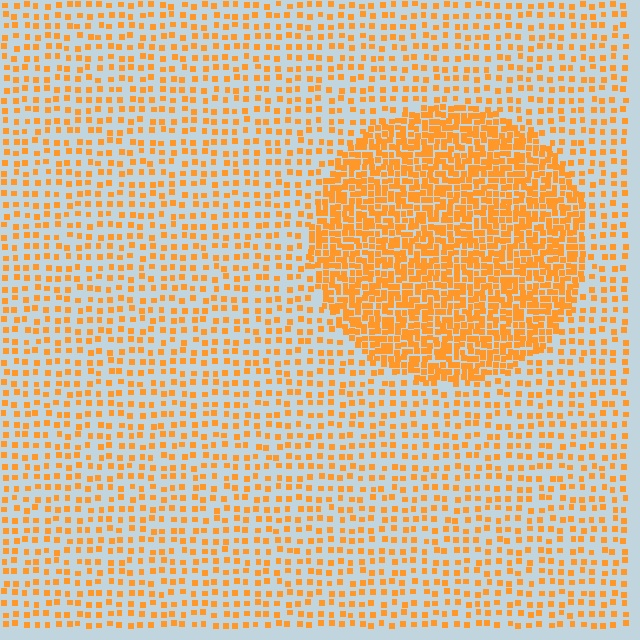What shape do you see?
I see a circle.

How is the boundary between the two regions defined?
The boundary is defined by a change in element density (approximately 2.5x ratio). All elements are the same color, size, and shape.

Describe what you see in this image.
The image contains small orange elements arranged at two different densities. A circle-shaped region is visible where the elements are more densely packed than the surrounding area.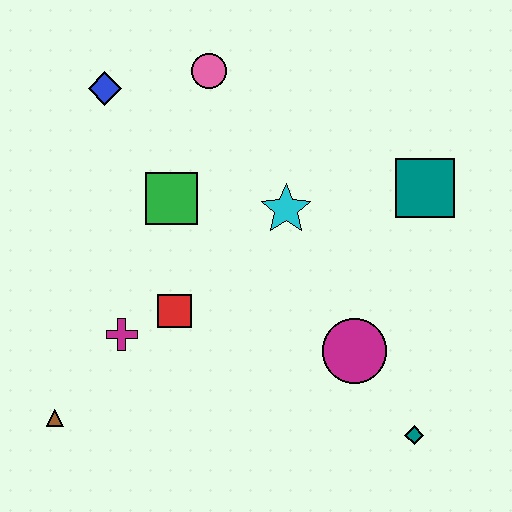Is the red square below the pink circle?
Yes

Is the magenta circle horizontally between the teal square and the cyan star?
Yes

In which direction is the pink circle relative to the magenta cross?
The pink circle is above the magenta cross.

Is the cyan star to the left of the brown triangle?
No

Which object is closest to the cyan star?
The green square is closest to the cyan star.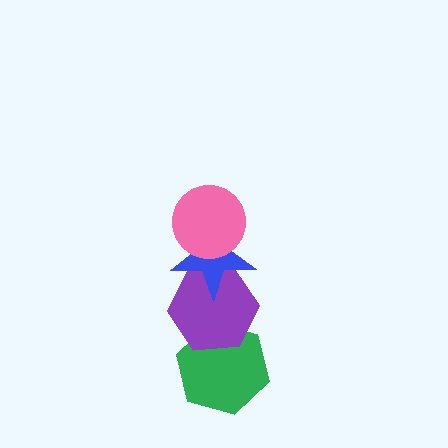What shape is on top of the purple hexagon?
The blue star is on top of the purple hexagon.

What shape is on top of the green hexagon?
The purple hexagon is on top of the green hexagon.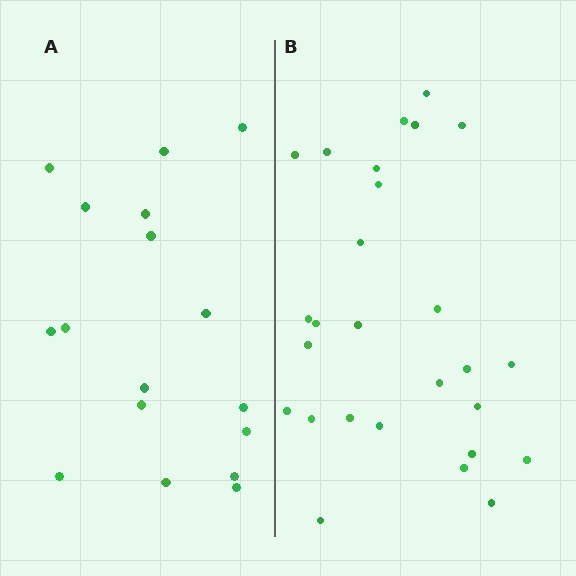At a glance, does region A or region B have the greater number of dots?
Region B (the right region) has more dots.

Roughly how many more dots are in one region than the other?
Region B has roughly 10 or so more dots than region A.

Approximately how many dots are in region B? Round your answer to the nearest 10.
About 30 dots. (The exact count is 27, which rounds to 30.)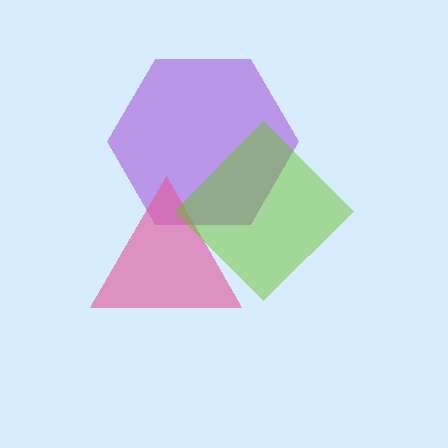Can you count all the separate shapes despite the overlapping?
Yes, there are 3 separate shapes.